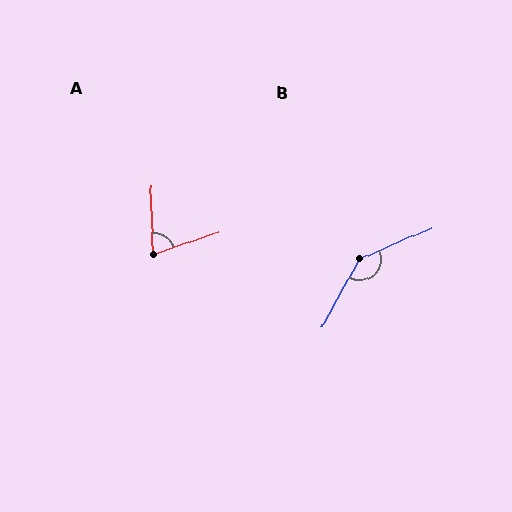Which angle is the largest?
B, at approximately 142 degrees.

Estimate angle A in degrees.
Approximately 72 degrees.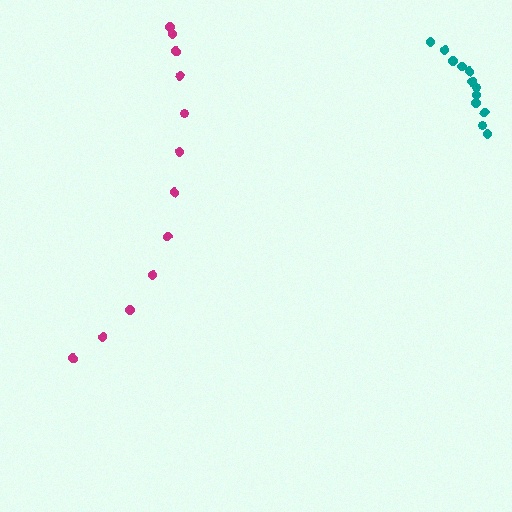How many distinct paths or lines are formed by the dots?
There are 2 distinct paths.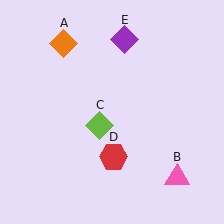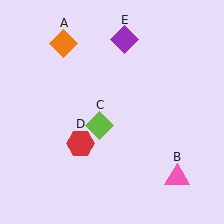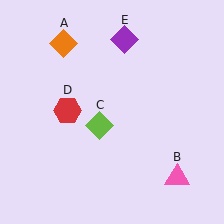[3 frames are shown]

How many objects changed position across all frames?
1 object changed position: red hexagon (object D).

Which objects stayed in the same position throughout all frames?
Orange diamond (object A) and pink triangle (object B) and lime diamond (object C) and purple diamond (object E) remained stationary.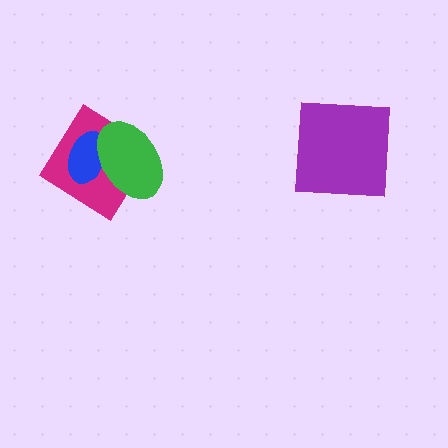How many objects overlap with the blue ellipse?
2 objects overlap with the blue ellipse.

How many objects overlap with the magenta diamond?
2 objects overlap with the magenta diamond.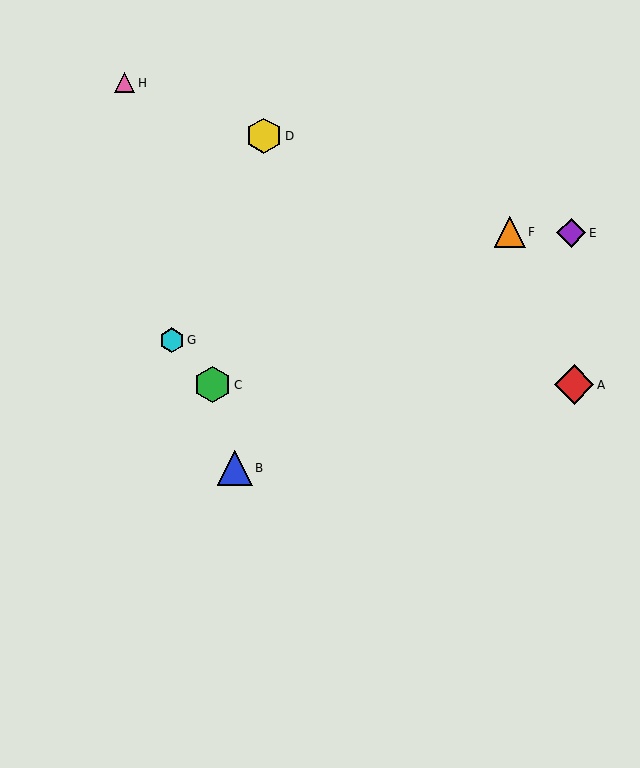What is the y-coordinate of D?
Object D is at y≈136.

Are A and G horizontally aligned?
No, A is at y≈385 and G is at y≈340.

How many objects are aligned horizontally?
2 objects (A, C) are aligned horizontally.